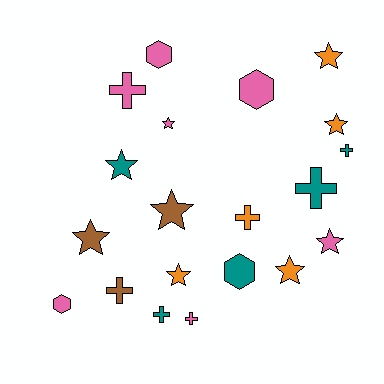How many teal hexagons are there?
There is 1 teal hexagon.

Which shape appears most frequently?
Star, with 9 objects.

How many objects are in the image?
There are 20 objects.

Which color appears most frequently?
Pink, with 7 objects.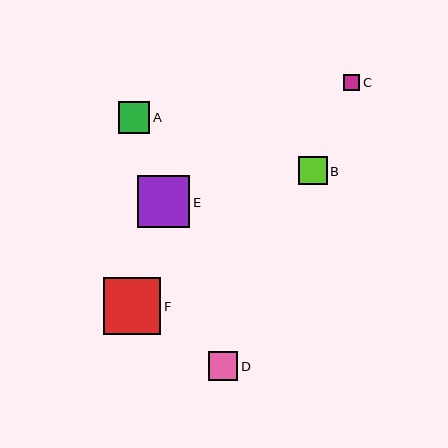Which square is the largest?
Square F is the largest with a size of approximately 57 pixels.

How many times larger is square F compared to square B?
Square F is approximately 2.0 times the size of square B.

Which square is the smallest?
Square C is the smallest with a size of approximately 16 pixels.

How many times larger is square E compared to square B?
Square E is approximately 1.8 times the size of square B.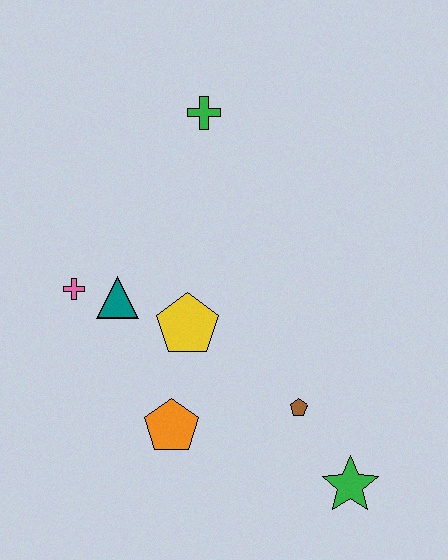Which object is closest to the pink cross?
The teal triangle is closest to the pink cross.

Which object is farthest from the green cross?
The green star is farthest from the green cross.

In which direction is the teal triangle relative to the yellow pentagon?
The teal triangle is to the left of the yellow pentagon.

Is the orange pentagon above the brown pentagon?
No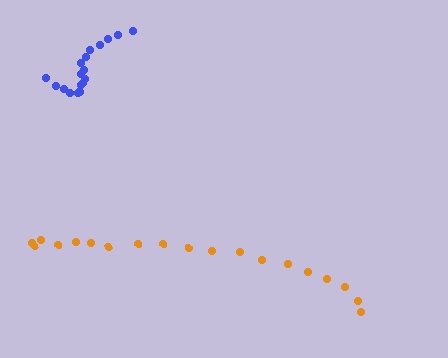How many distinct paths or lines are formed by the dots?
There are 2 distinct paths.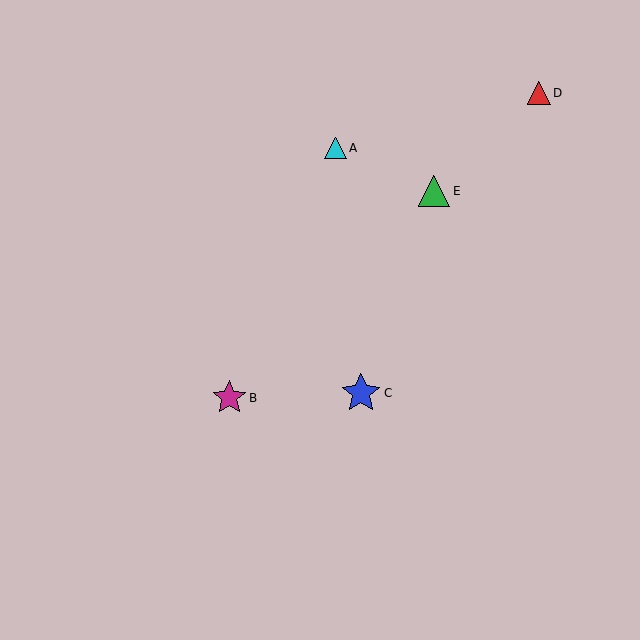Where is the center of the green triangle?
The center of the green triangle is at (434, 191).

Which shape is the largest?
The blue star (labeled C) is the largest.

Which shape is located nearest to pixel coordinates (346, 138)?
The cyan triangle (labeled A) at (336, 148) is nearest to that location.